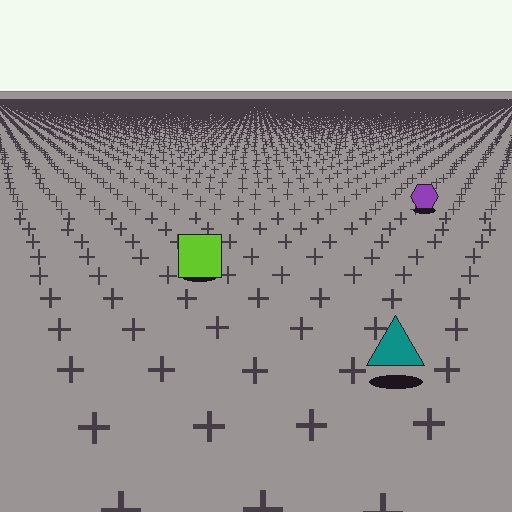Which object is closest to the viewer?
The teal triangle is closest. The texture marks near it are larger and more spread out.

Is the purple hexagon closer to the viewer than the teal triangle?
No. The teal triangle is closer — you can tell from the texture gradient: the ground texture is coarser near it.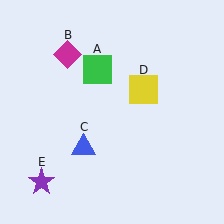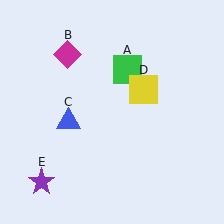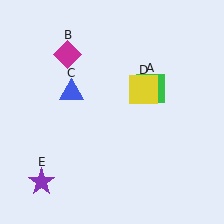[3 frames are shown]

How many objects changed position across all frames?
2 objects changed position: green square (object A), blue triangle (object C).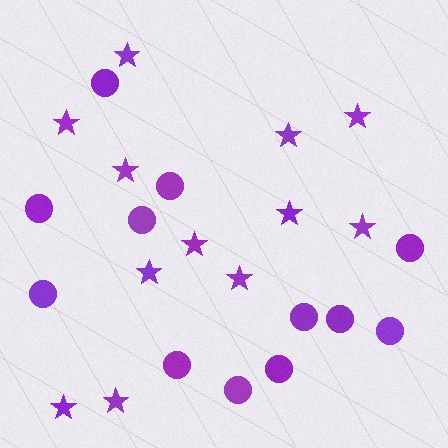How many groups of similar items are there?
There are 2 groups: one group of circles (12) and one group of stars (12).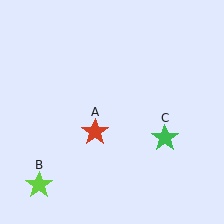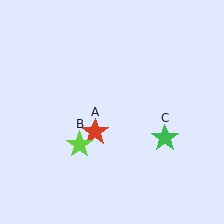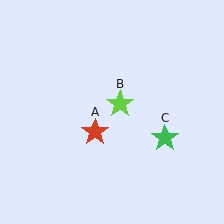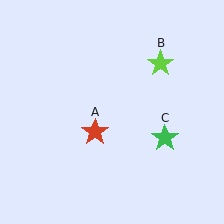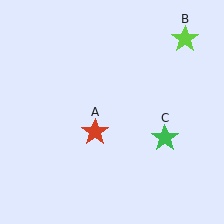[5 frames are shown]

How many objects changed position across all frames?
1 object changed position: lime star (object B).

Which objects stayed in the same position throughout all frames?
Red star (object A) and green star (object C) remained stationary.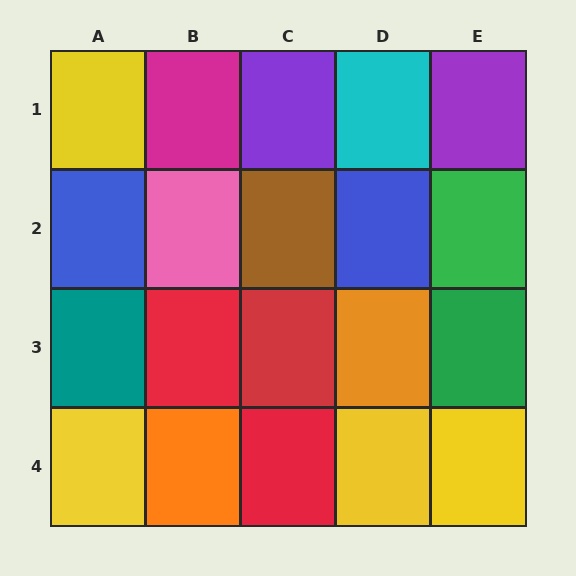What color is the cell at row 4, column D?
Yellow.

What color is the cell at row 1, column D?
Cyan.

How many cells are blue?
2 cells are blue.